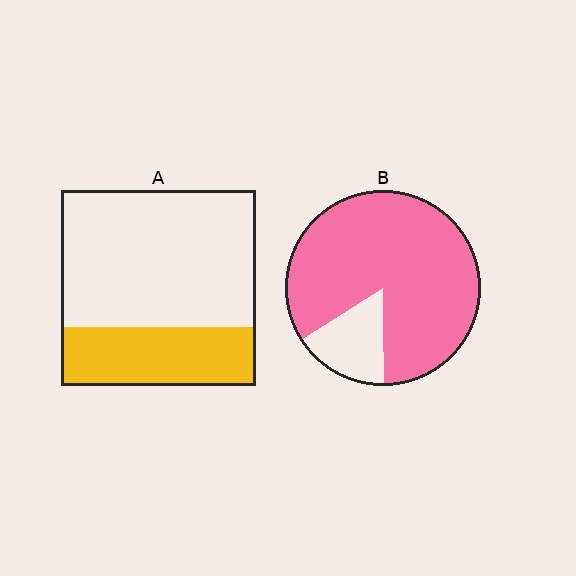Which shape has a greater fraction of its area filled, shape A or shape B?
Shape B.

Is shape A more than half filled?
No.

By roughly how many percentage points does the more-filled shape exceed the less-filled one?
By roughly 55 percentage points (B over A).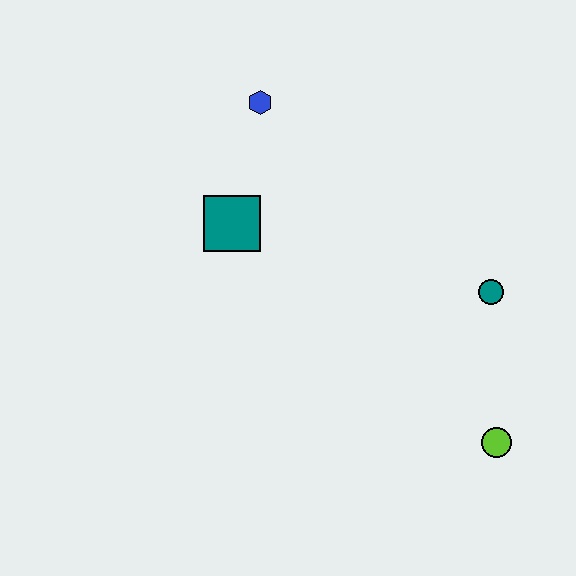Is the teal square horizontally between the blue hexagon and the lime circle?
No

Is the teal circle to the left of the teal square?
No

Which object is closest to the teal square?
The blue hexagon is closest to the teal square.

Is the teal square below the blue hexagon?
Yes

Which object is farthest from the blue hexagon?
The lime circle is farthest from the blue hexagon.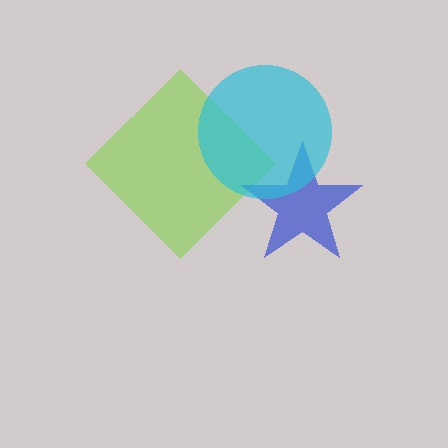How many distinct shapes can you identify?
There are 3 distinct shapes: a lime diamond, a blue star, a cyan circle.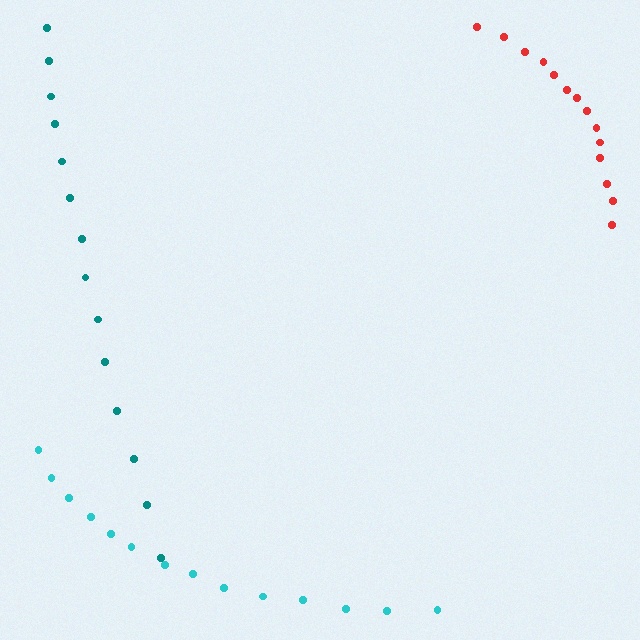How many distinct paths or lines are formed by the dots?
There are 3 distinct paths.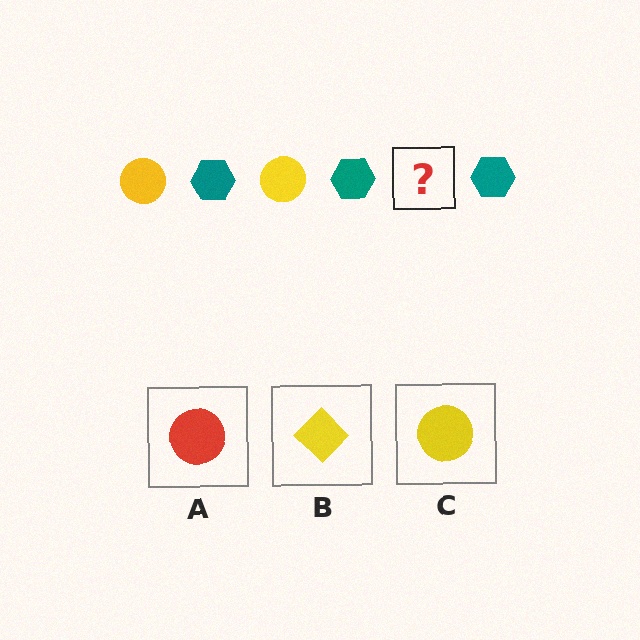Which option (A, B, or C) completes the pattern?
C.